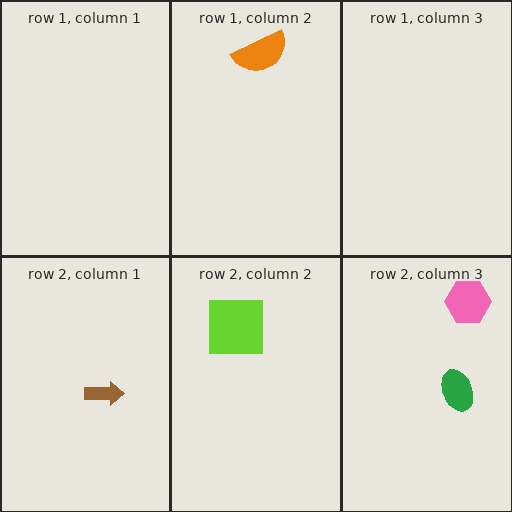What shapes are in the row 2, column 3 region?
The pink hexagon, the green ellipse.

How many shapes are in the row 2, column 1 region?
1.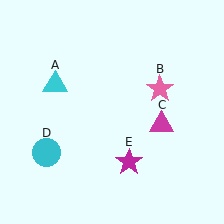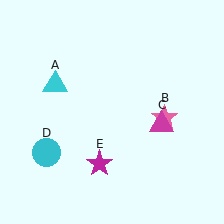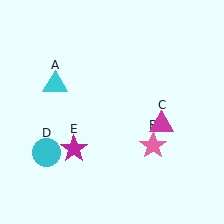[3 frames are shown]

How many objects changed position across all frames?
2 objects changed position: pink star (object B), magenta star (object E).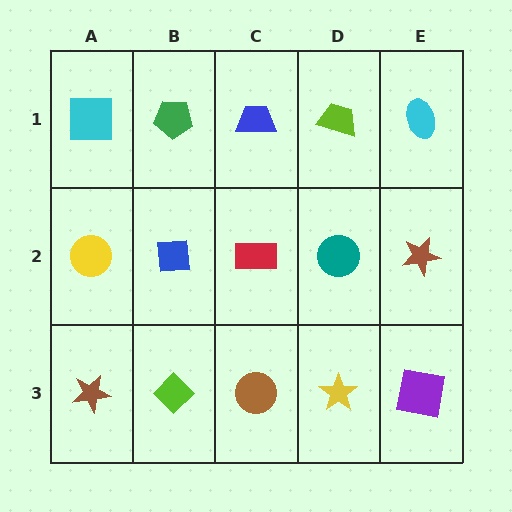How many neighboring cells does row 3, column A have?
2.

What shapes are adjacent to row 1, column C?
A red rectangle (row 2, column C), a green pentagon (row 1, column B), a lime trapezoid (row 1, column D).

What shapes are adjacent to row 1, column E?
A brown star (row 2, column E), a lime trapezoid (row 1, column D).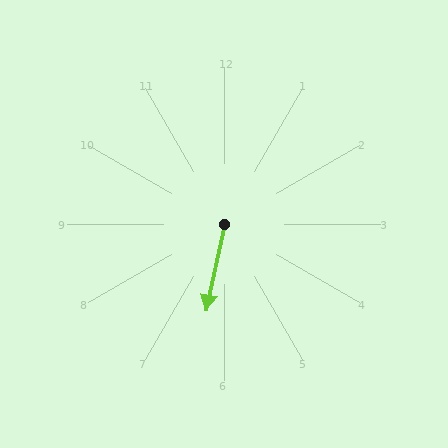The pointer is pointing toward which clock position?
Roughly 6 o'clock.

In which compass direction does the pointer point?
South.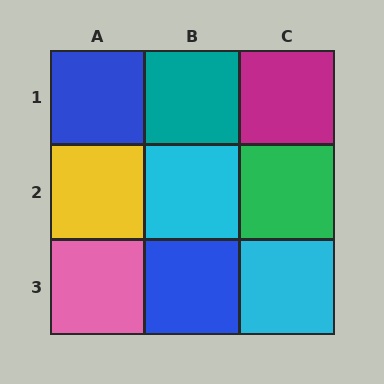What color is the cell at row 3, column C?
Cyan.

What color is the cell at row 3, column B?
Blue.